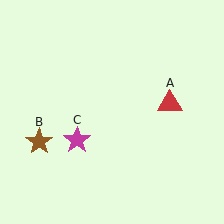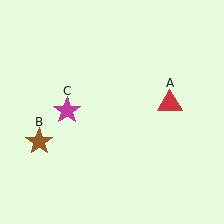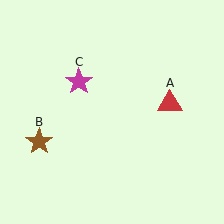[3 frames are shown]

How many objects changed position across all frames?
1 object changed position: magenta star (object C).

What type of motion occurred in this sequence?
The magenta star (object C) rotated clockwise around the center of the scene.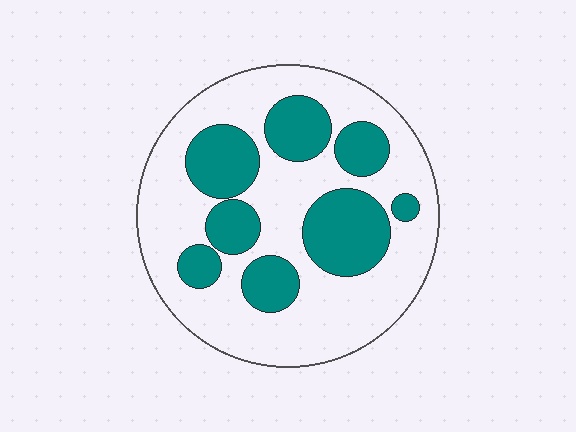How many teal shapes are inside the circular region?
8.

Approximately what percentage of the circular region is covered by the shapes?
Approximately 35%.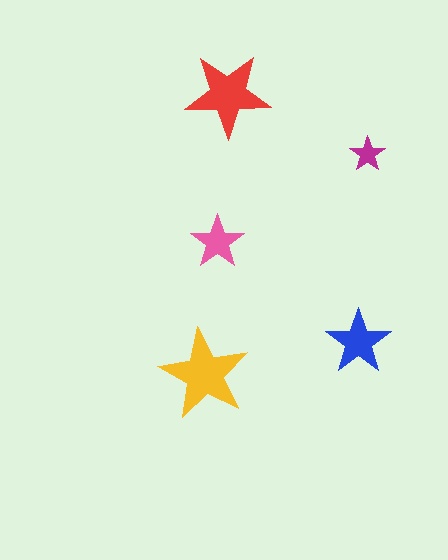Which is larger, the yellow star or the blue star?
The yellow one.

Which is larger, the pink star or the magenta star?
The pink one.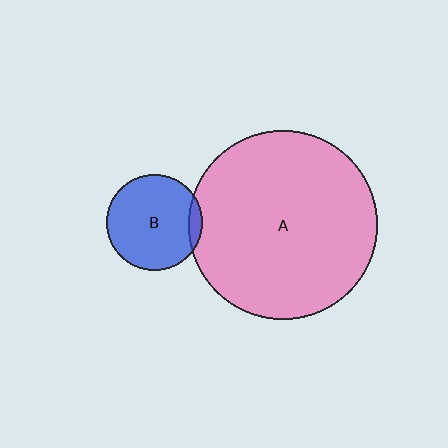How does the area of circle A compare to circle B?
Approximately 3.9 times.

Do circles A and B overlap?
Yes.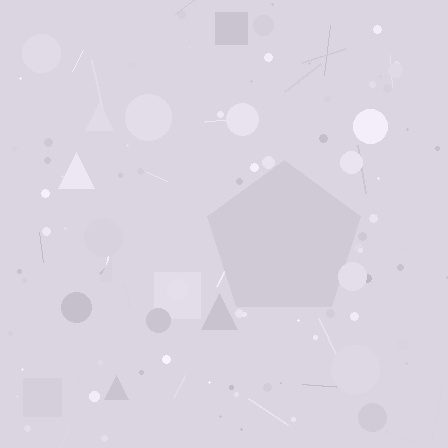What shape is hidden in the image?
A pentagon is hidden in the image.